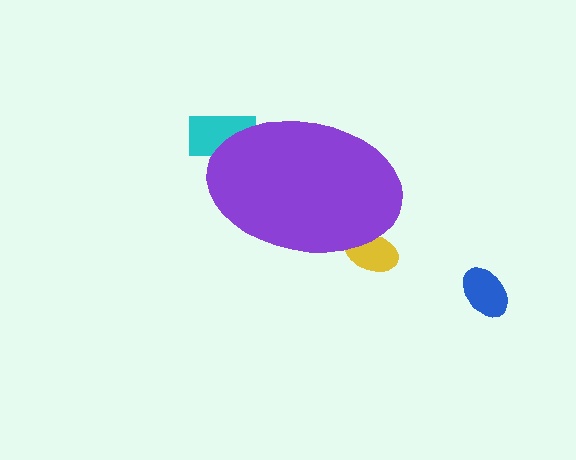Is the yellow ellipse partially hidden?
Yes, the yellow ellipse is partially hidden behind the purple ellipse.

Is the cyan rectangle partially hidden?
Yes, the cyan rectangle is partially hidden behind the purple ellipse.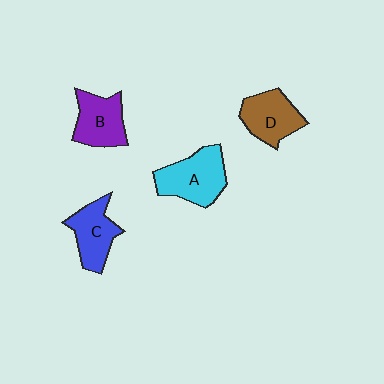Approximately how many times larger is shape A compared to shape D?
Approximately 1.2 times.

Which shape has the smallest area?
Shape C (blue).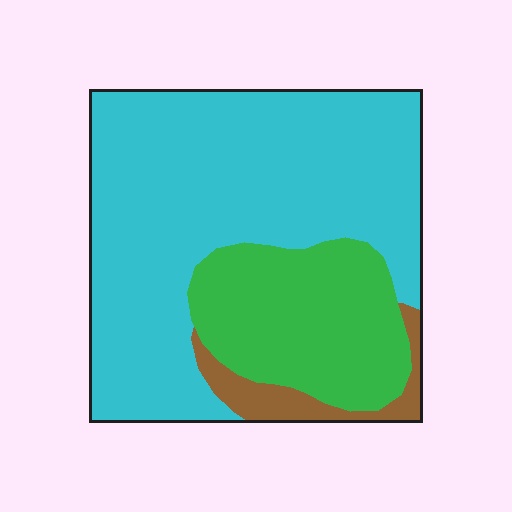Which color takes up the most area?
Cyan, at roughly 65%.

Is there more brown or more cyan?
Cyan.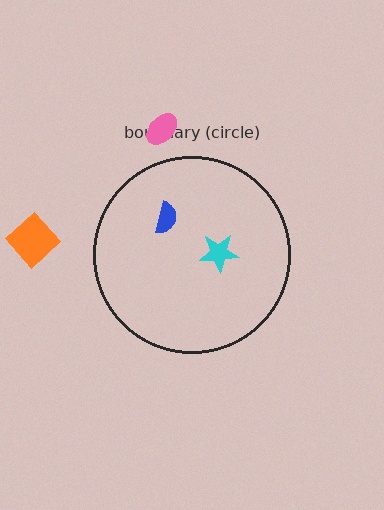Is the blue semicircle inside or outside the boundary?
Inside.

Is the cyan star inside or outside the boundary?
Inside.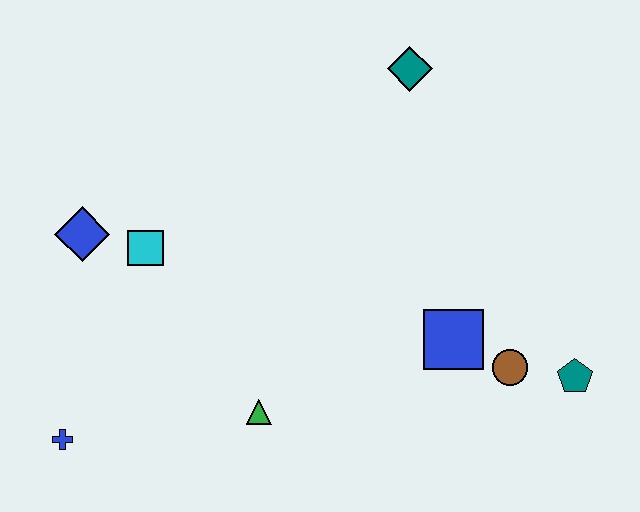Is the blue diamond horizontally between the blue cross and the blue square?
Yes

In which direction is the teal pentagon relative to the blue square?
The teal pentagon is to the right of the blue square.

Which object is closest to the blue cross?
The green triangle is closest to the blue cross.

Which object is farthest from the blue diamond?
The teal pentagon is farthest from the blue diamond.